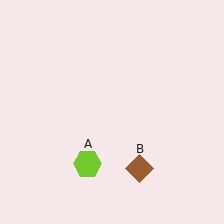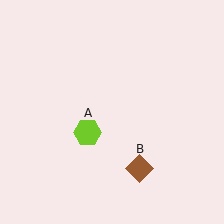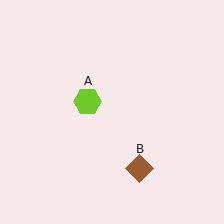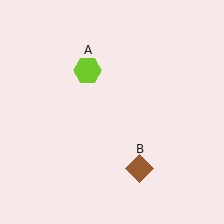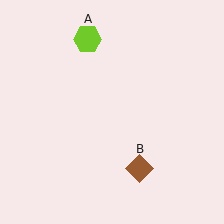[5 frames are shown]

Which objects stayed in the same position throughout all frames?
Brown diamond (object B) remained stationary.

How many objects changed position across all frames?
1 object changed position: lime hexagon (object A).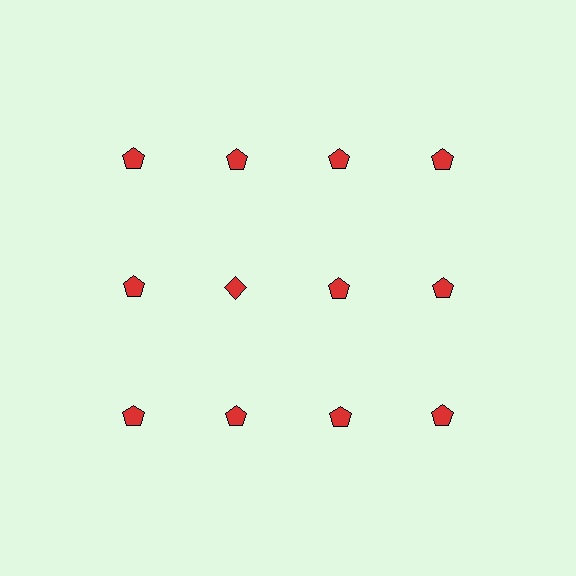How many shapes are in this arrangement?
There are 12 shapes arranged in a grid pattern.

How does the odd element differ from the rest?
It has a different shape: diamond instead of pentagon.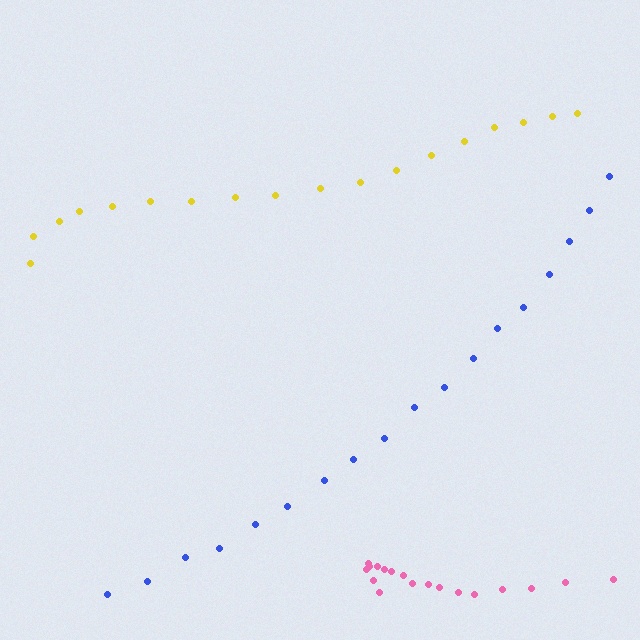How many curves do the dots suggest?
There are 3 distinct paths.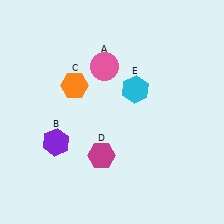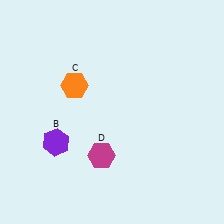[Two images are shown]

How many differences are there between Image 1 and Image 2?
There are 2 differences between the two images.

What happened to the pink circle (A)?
The pink circle (A) was removed in Image 2. It was in the top-left area of Image 1.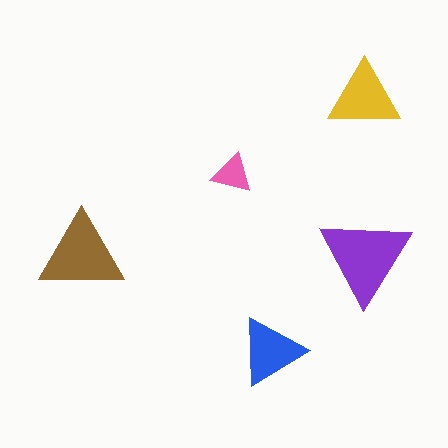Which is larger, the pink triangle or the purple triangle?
The purple one.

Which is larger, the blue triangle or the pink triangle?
The blue one.